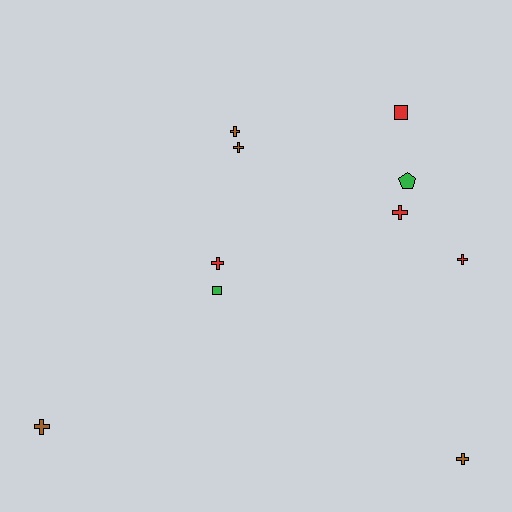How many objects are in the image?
There are 10 objects.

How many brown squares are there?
There are no brown squares.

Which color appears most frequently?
Red, with 4 objects.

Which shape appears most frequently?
Cross, with 7 objects.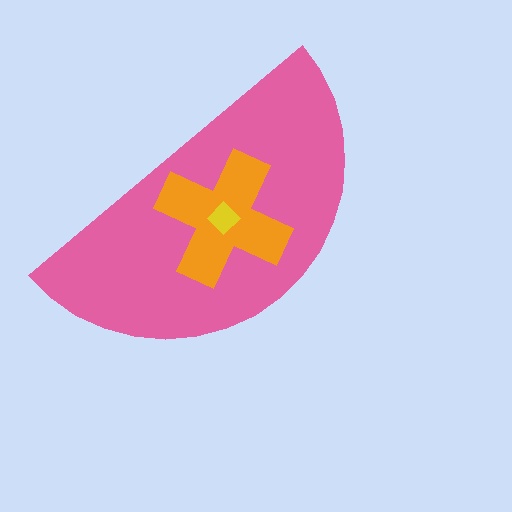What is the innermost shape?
The yellow diamond.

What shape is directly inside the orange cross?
The yellow diamond.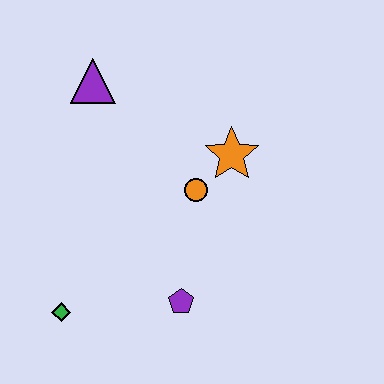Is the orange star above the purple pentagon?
Yes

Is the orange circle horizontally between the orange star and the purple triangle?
Yes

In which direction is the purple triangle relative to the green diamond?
The purple triangle is above the green diamond.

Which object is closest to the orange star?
The orange circle is closest to the orange star.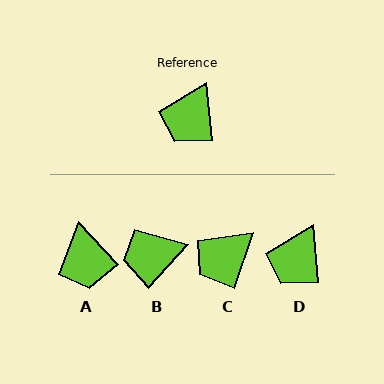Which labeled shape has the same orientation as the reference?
D.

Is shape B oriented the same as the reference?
No, it is off by about 48 degrees.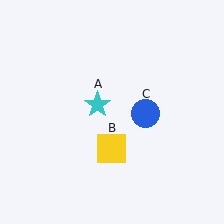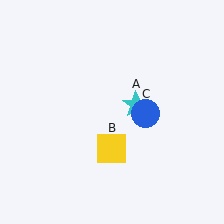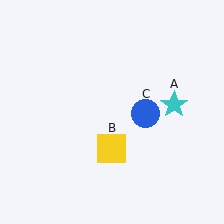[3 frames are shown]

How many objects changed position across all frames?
1 object changed position: cyan star (object A).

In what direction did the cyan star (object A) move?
The cyan star (object A) moved right.